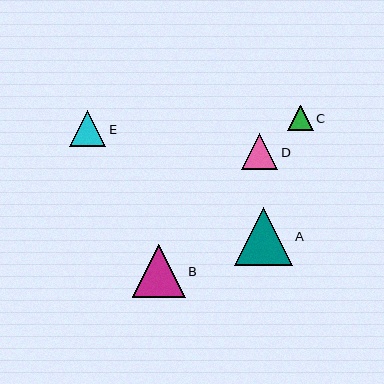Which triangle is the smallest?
Triangle C is the smallest with a size of approximately 25 pixels.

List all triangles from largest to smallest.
From largest to smallest: A, B, D, E, C.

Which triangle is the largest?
Triangle A is the largest with a size of approximately 58 pixels.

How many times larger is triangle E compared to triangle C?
Triangle E is approximately 1.4 times the size of triangle C.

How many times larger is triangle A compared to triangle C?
Triangle A is approximately 2.3 times the size of triangle C.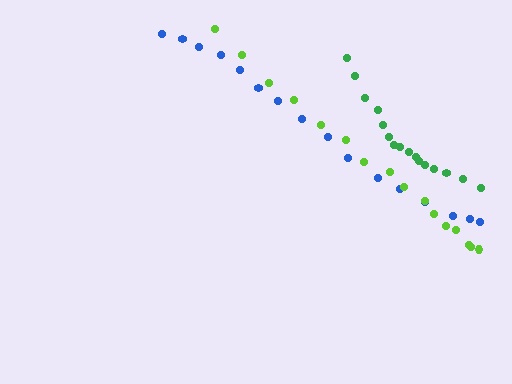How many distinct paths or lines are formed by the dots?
There are 3 distinct paths.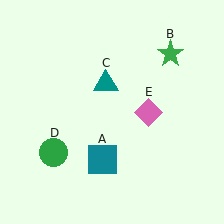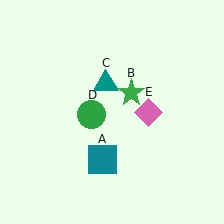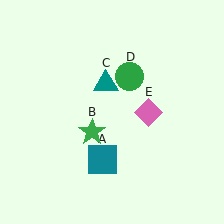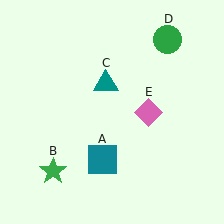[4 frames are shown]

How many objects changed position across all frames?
2 objects changed position: green star (object B), green circle (object D).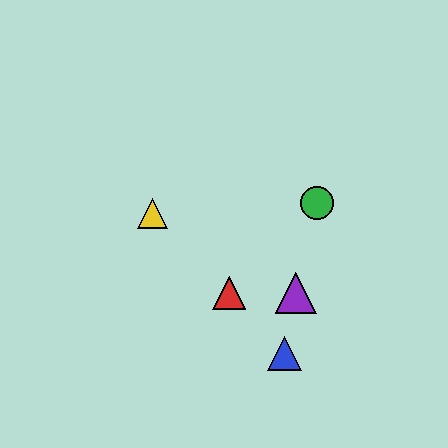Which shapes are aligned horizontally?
The red triangle, the purple triangle are aligned horizontally.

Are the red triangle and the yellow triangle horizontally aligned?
No, the red triangle is at y≈293 and the yellow triangle is at y≈214.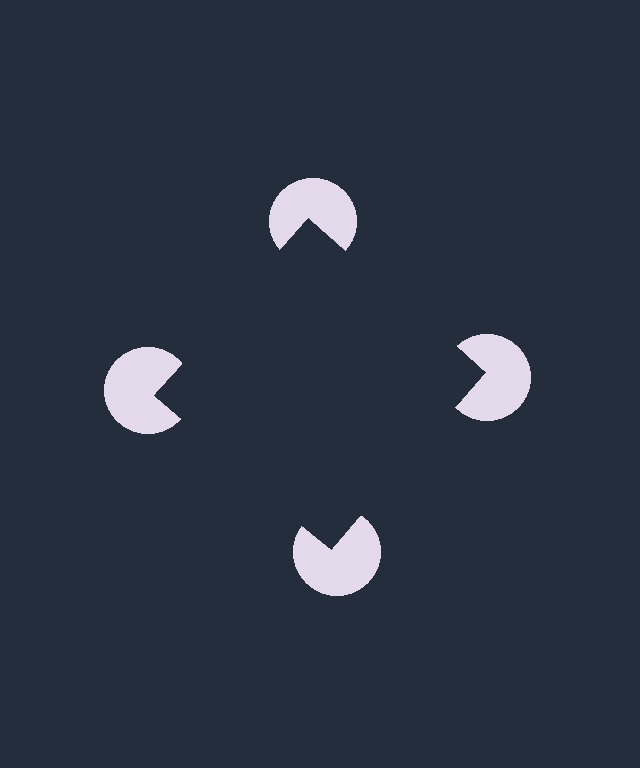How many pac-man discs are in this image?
There are 4 — one at each vertex of the illusory square.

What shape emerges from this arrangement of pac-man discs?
An illusory square — its edges are inferred from the aligned wedge cuts in the pac-man discs, not physically drawn.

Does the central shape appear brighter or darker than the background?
It typically appears slightly darker than the background, even though no actual brightness change is drawn.